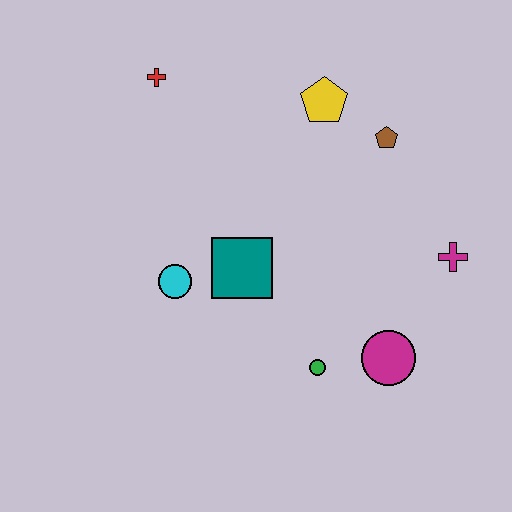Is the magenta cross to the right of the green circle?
Yes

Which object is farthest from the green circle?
The red cross is farthest from the green circle.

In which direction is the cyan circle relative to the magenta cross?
The cyan circle is to the left of the magenta cross.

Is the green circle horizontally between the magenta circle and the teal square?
Yes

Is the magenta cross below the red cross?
Yes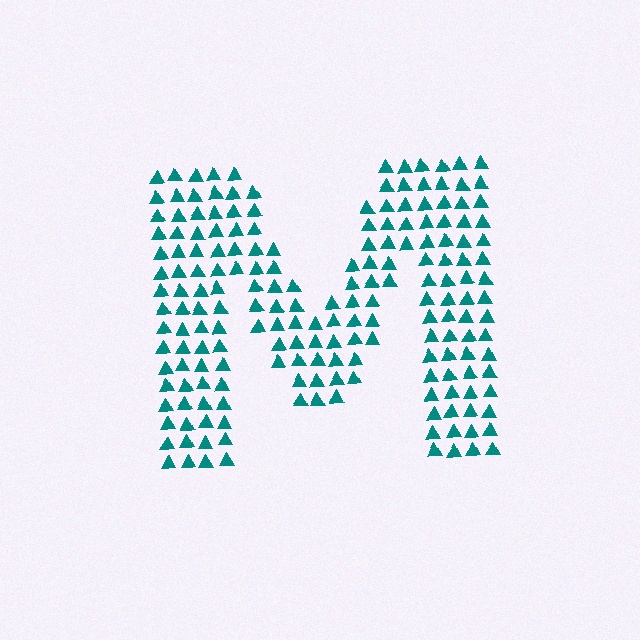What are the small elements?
The small elements are triangles.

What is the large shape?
The large shape is the letter M.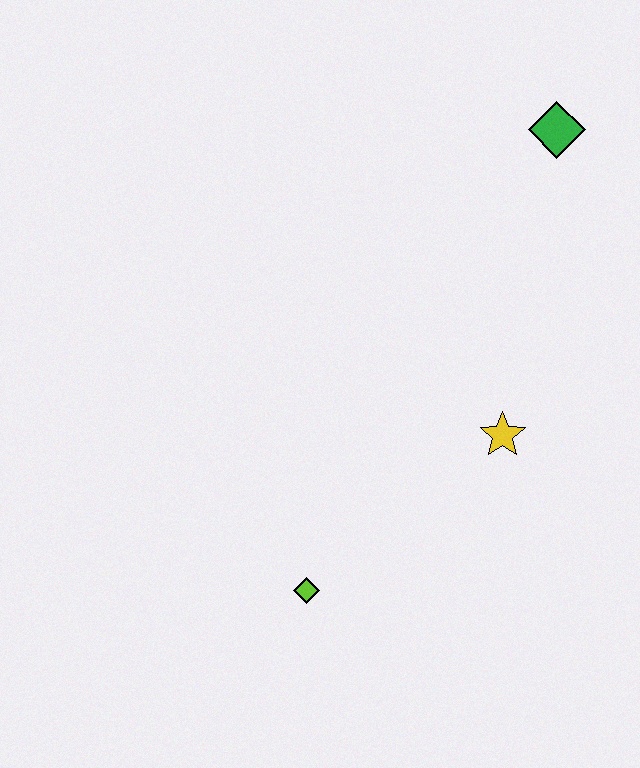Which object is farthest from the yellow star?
The green diamond is farthest from the yellow star.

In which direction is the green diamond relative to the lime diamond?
The green diamond is above the lime diamond.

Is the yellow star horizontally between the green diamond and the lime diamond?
Yes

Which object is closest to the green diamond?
The yellow star is closest to the green diamond.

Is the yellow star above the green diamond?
No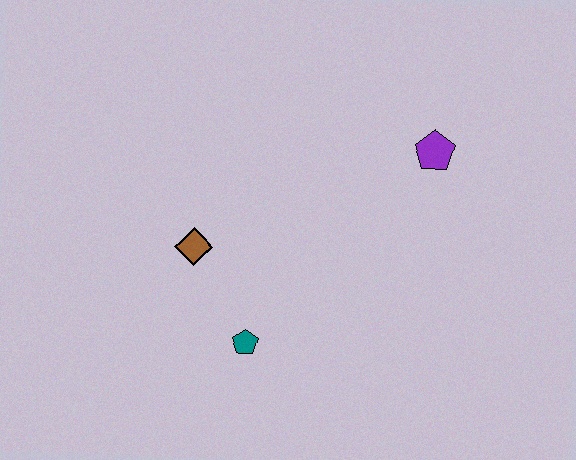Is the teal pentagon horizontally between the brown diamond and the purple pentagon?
Yes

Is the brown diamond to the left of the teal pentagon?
Yes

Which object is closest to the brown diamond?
The teal pentagon is closest to the brown diamond.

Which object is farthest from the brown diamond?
The purple pentagon is farthest from the brown diamond.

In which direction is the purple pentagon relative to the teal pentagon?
The purple pentagon is above the teal pentagon.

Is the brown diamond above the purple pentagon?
No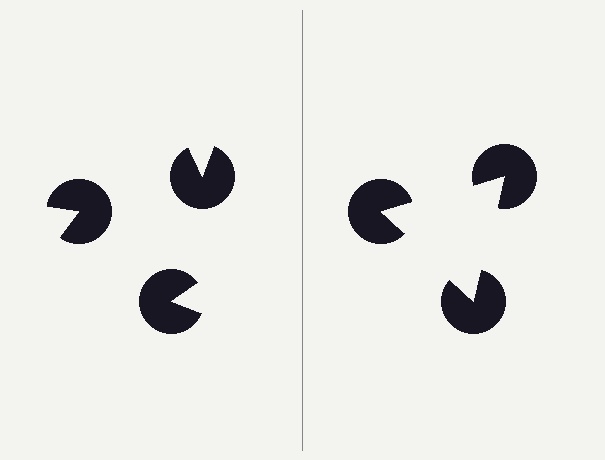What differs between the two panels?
The pac-man discs are positioned identically on both sides; only the wedge orientations differ. On the right they align to a triangle; on the left they are misaligned.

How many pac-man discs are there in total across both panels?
6 — 3 on each side.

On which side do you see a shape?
An illusory triangle appears on the right side. On the left side the wedge cuts are rotated, so no coherent shape forms.